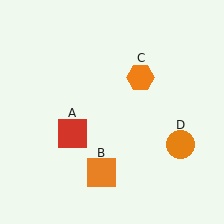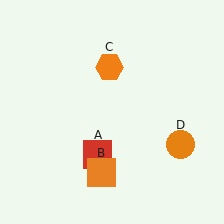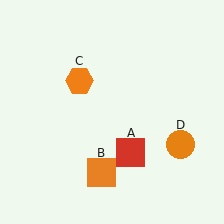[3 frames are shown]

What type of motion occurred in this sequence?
The red square (object A), orange hexagon (object C) rotated counterclockwise around the center of the scene.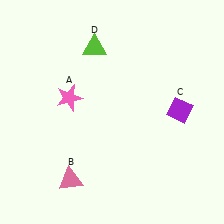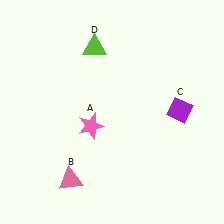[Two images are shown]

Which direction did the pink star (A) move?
The pink star (A) moved down.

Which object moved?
The pink star (A) moved down.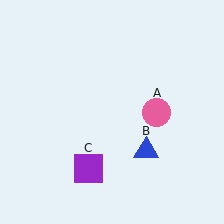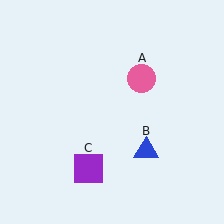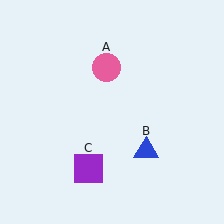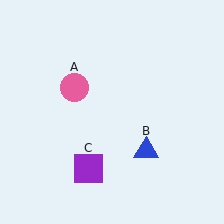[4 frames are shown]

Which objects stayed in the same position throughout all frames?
Blue triangle (object B) and purple square (object C) remained stationary.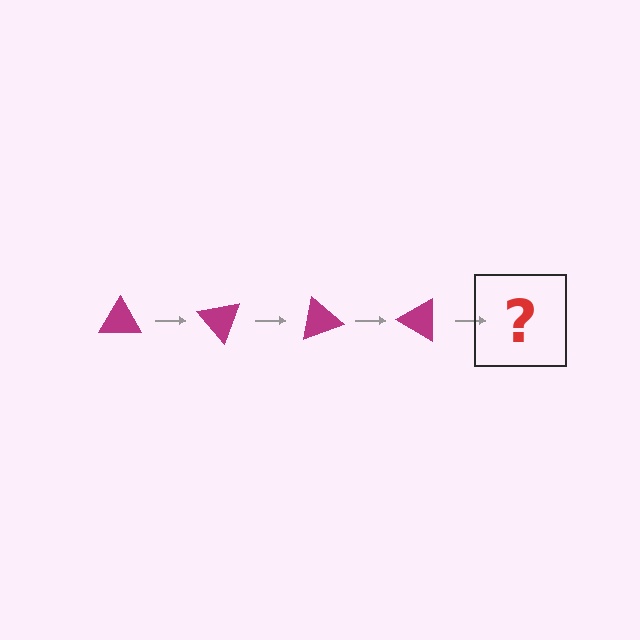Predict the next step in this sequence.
The next step is a magenta triangle rotated 200 degrees.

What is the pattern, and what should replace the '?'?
The pattern is that the triangle rotates 50 degrees each step. The '?' should be a magenta triangle rotated 200 degrees.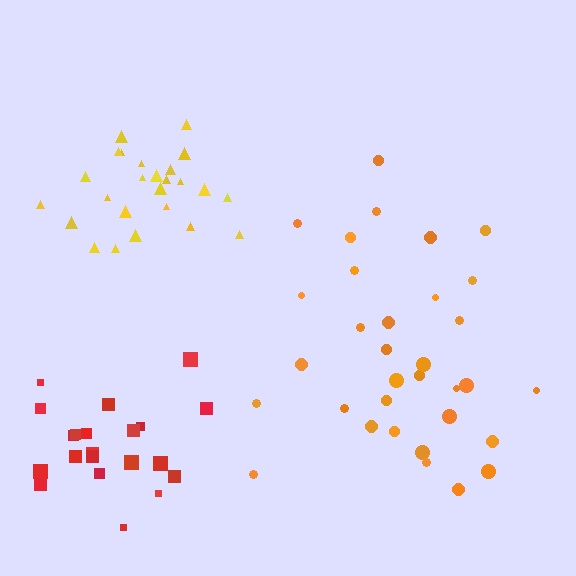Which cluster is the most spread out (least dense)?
Orange.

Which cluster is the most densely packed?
Yellow.